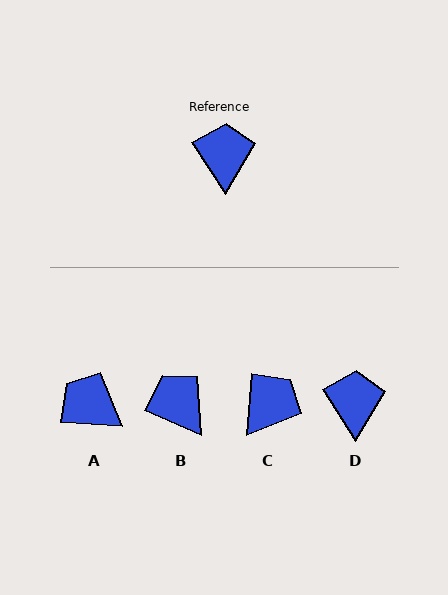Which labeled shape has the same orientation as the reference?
D.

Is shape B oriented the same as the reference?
No, it is off by about 34 degrees.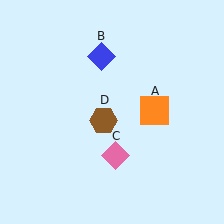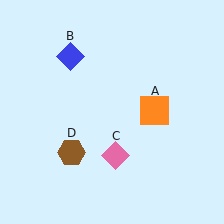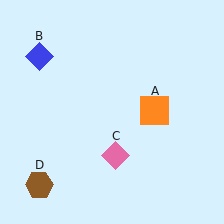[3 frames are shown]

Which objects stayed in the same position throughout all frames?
Orange square (object A) and pink diamond (object C) remained stationary.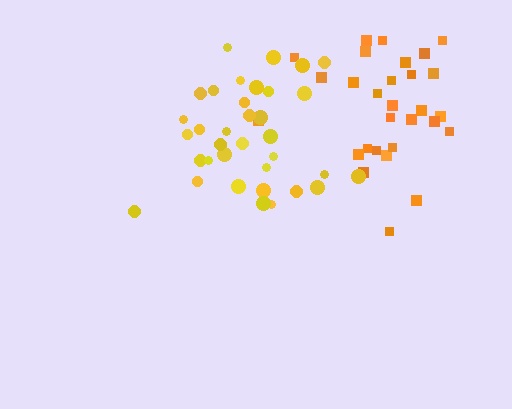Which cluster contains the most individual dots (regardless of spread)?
Yellow (35).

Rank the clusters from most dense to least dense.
yellow, orange.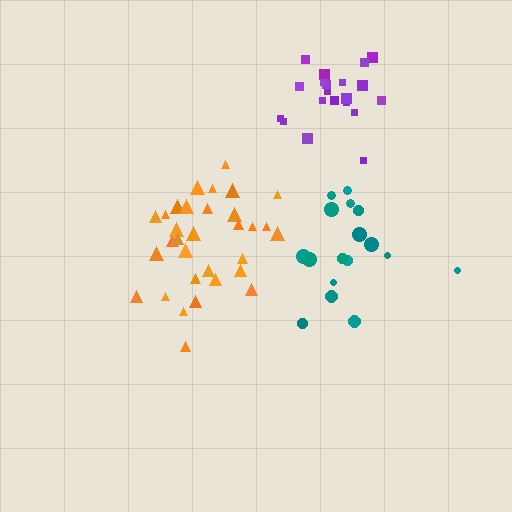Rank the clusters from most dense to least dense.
purple, orange, teal.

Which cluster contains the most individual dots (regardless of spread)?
Orange (32).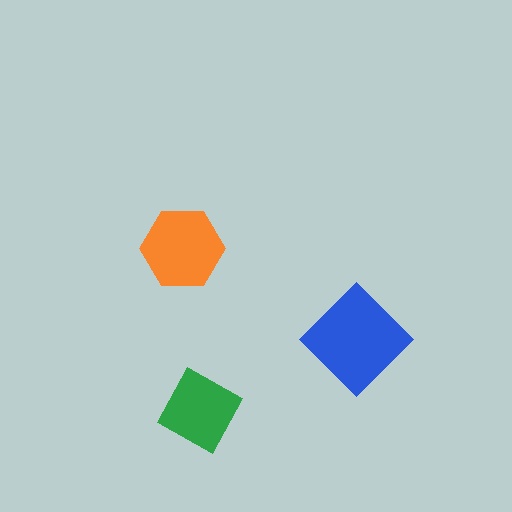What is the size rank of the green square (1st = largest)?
3rd.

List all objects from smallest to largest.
The green square, the orange hexagon, the blue diamond.